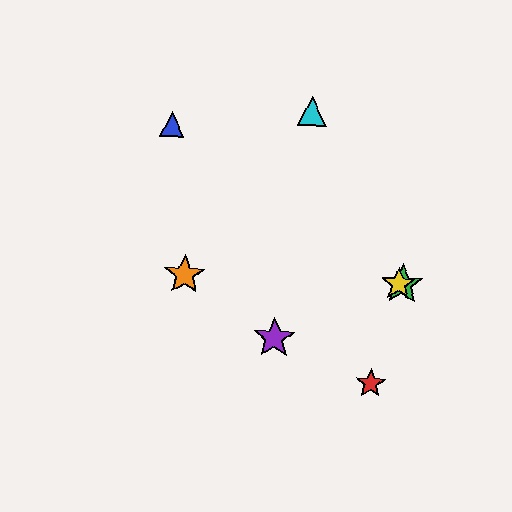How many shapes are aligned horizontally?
3 shapes (the green star, the yellow star, the orange star) are aligned horizontally.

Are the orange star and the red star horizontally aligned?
No, the orange star is at y≈275 and the red star is at y≈383.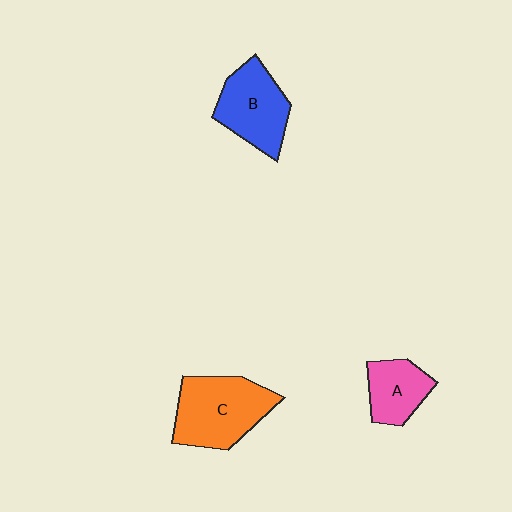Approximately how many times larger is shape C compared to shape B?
Approximately 1.2 times.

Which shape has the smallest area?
Shape A (pink).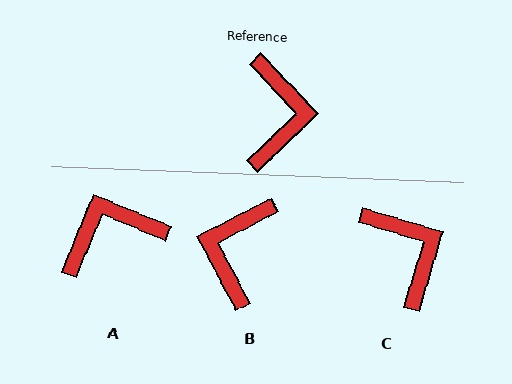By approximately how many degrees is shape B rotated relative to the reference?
Approximately 164 degrees counter-clockwise.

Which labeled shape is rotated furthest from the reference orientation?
B, about 164 degrees away.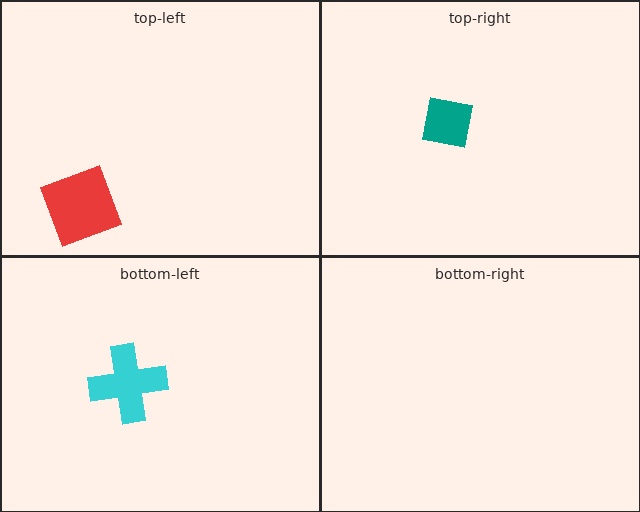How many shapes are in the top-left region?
1.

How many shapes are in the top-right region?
1.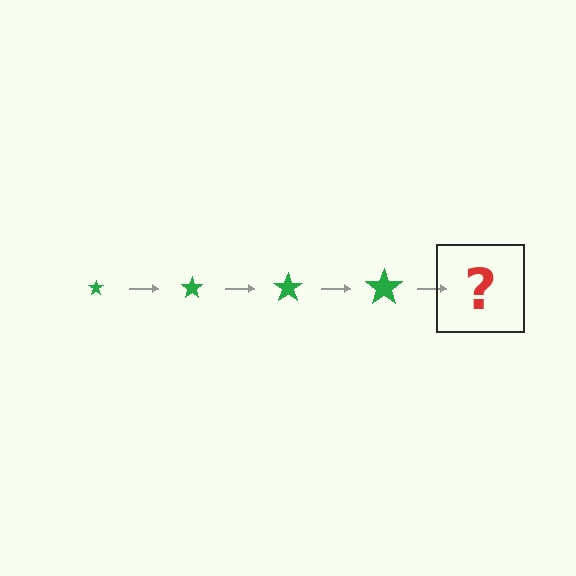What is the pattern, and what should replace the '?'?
The pattern is that the star gets progressively larger each step. The '?' should be a green star, larger than the previous one.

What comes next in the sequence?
The next element should be a green star, larger than the previous one.